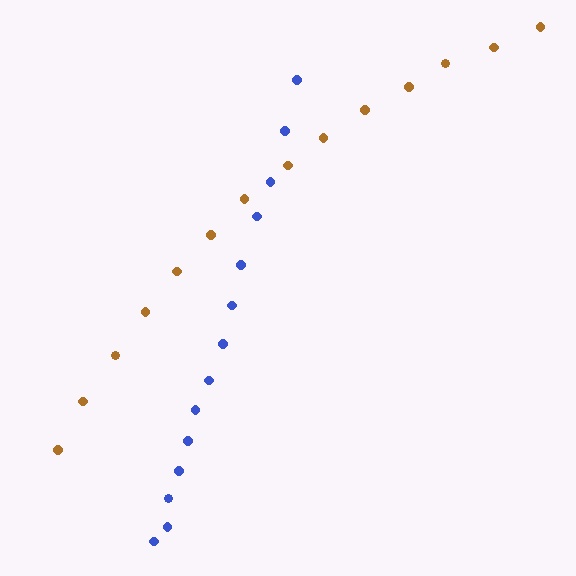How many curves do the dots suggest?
There are 2 distinct paths.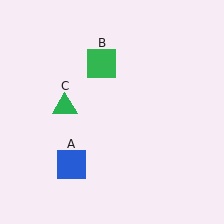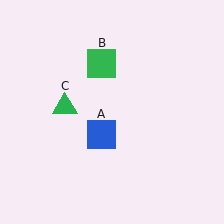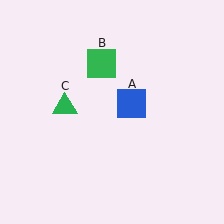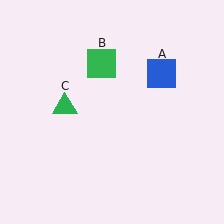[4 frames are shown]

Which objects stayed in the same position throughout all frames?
Green square (object B) and green triangle (object C) remained stationary.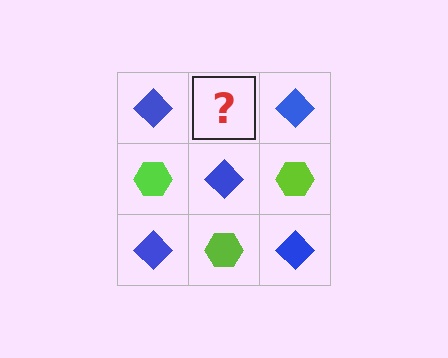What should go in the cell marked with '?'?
The missing cell should contain a lime hexagon.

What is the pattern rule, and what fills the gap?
The rule is that it alternates blue diamond and lime hexagon in a checkerboard pattern. The gap should be filled with a lime hexagon.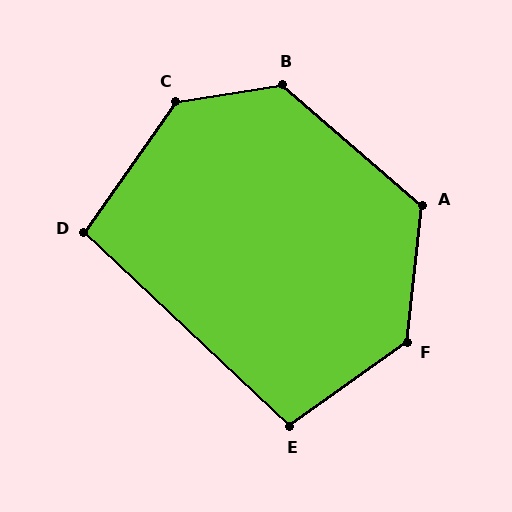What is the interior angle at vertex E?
Approximately 101 degrees (obtuse).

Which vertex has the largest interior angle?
C, at approximately 134 degrees.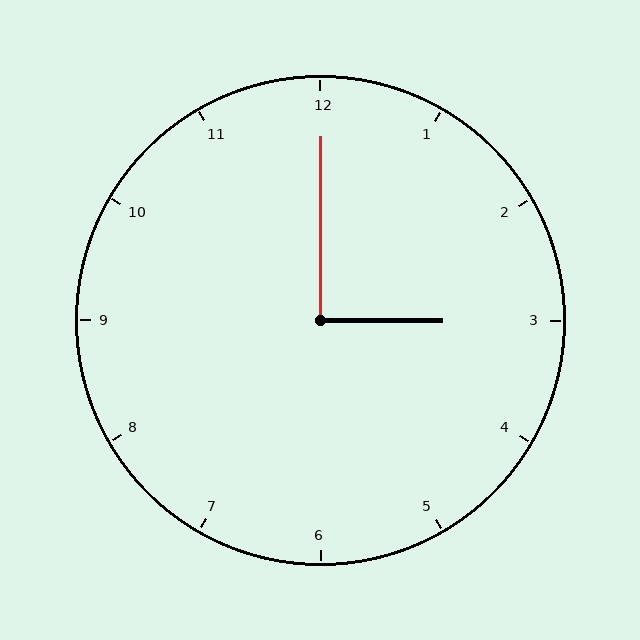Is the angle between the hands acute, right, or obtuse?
It is right.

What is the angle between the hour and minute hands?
Approximately 90 degrees.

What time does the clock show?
3:00.